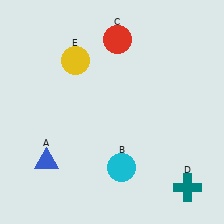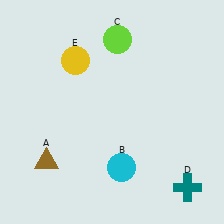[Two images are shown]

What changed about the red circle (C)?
In Image 1, C is red. In Image 2, it changed to lime.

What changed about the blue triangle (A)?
In Image 1, A is blue. In Image 2, it changed to brown.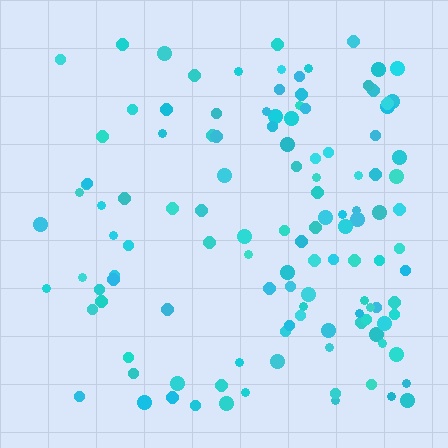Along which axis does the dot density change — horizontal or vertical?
Horizontal.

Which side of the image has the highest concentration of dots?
The right.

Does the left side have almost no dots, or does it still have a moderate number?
Still a moderate number, just noticeably fewer than the right.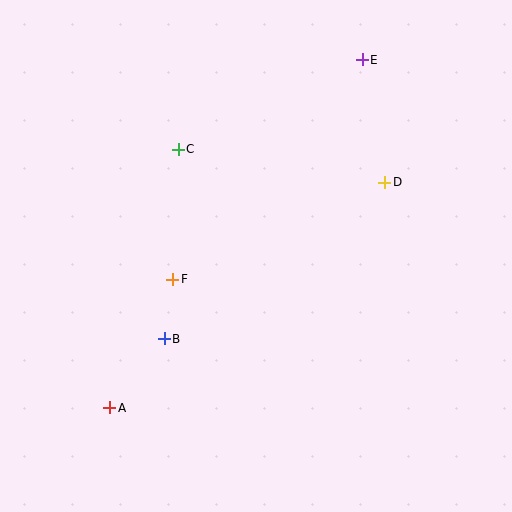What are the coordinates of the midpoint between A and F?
The midpoint between A and F is at (141, 344).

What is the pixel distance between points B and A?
The distance between B and A is 88 pixels.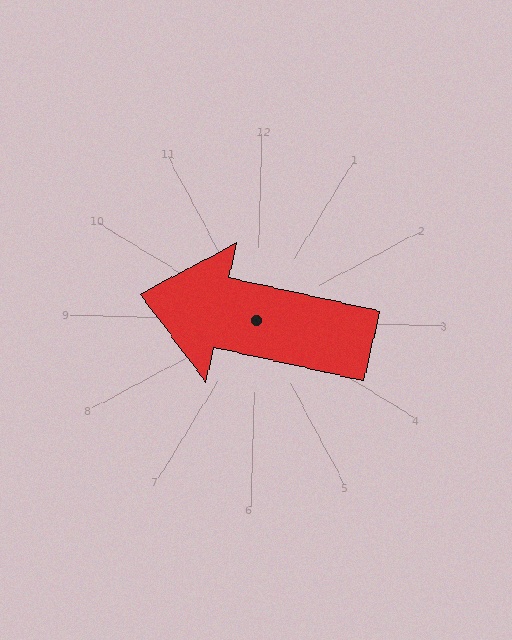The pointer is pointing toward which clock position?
Roughly 9 o'clock.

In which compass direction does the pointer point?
West.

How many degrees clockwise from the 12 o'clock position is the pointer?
Approximately 281 degrees.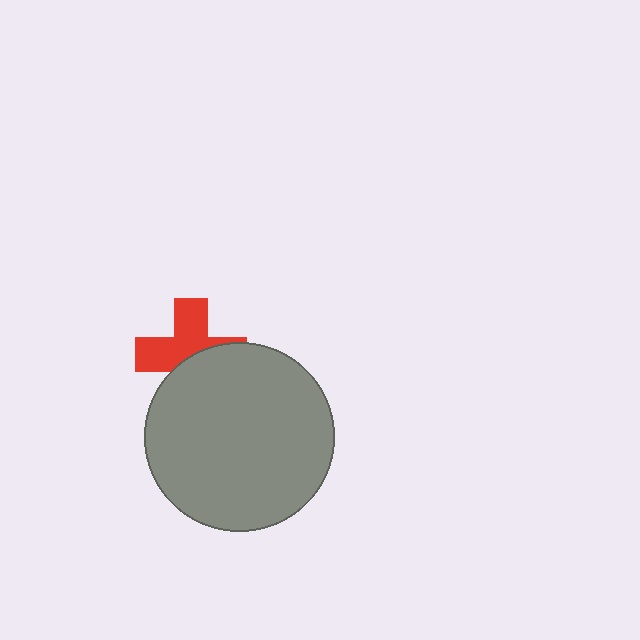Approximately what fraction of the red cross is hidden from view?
Roughly 46% of the red cross is hidden behind the gray circle.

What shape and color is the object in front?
The object in front is a gray circle.